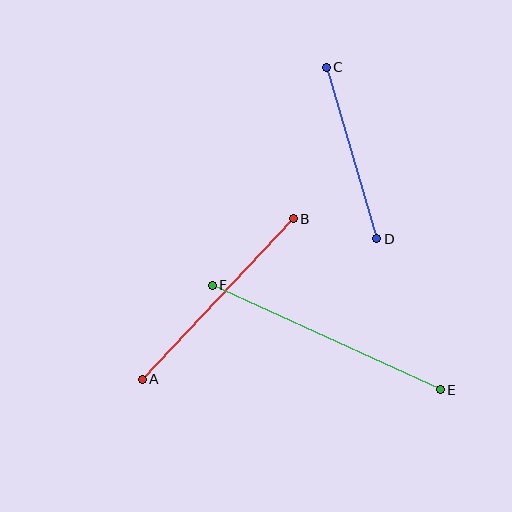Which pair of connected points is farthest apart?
Points E and F are farthest apart.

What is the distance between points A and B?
The distance is approximately 221 pixels.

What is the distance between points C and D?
The distance is approximately 179 pixels.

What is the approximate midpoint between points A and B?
The midpoint is at approximately (218, 299) pixels.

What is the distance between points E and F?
The distance is approximately 251 pixels.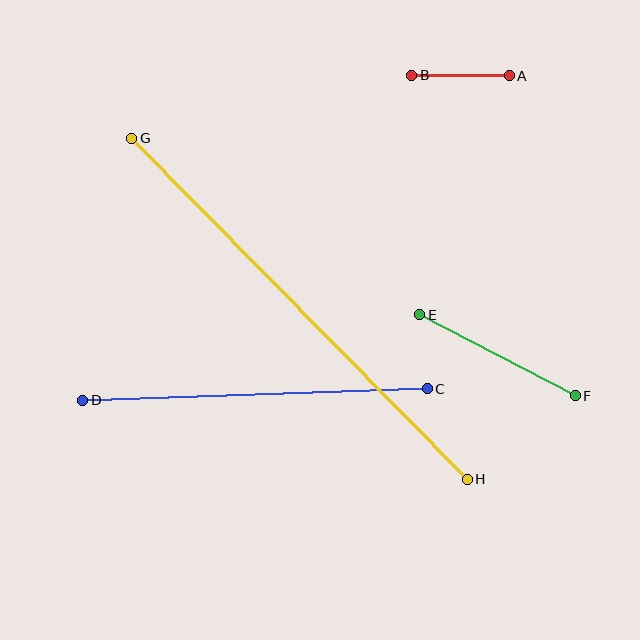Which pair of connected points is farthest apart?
Points G and H are farthest apart.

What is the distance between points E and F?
The distance is approximately 175 pixels.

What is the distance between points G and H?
The distance is approximately 479 pixels.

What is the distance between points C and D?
The distance is approximately 345 pixels.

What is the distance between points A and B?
The distance is approximately 98 pixels.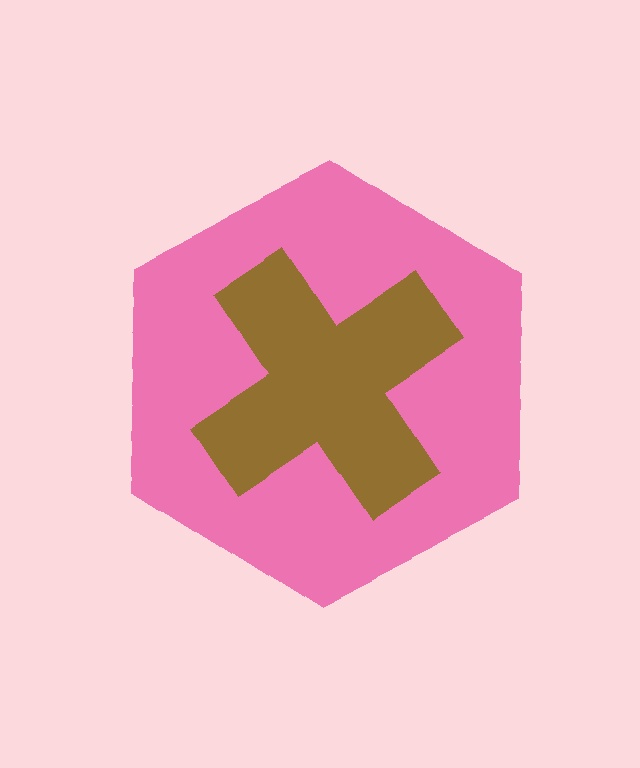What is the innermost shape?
The brown cross.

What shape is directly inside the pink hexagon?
The brown cross.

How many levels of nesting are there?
2.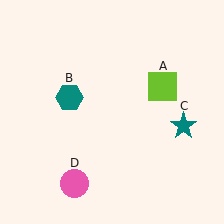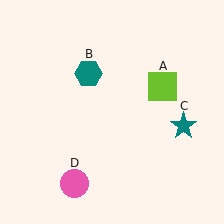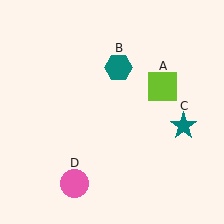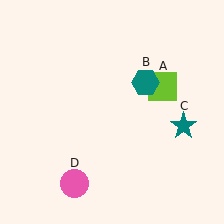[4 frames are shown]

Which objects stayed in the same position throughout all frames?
Lime square (object A) and teal star (object C) and pink circle (object D) remained stationary.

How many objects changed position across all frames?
1 object changed position: teal hexagon (object B).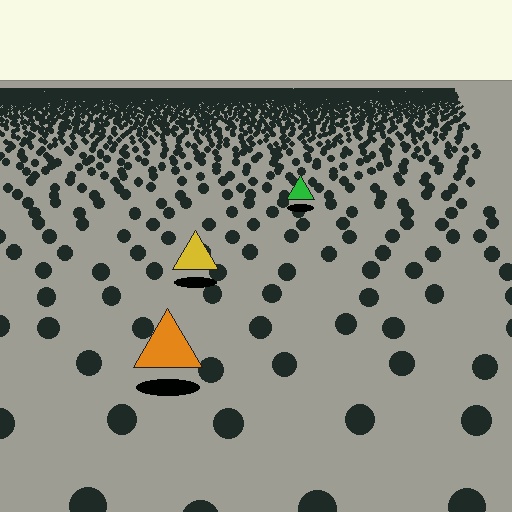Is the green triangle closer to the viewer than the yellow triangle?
No. The yellow triangle is closer — you can tell from the texture gradient: the ground texture is coarser near it.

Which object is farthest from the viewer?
The green triangle is farthest from the viewer. It appears smaller and the ground texture around it is denser.